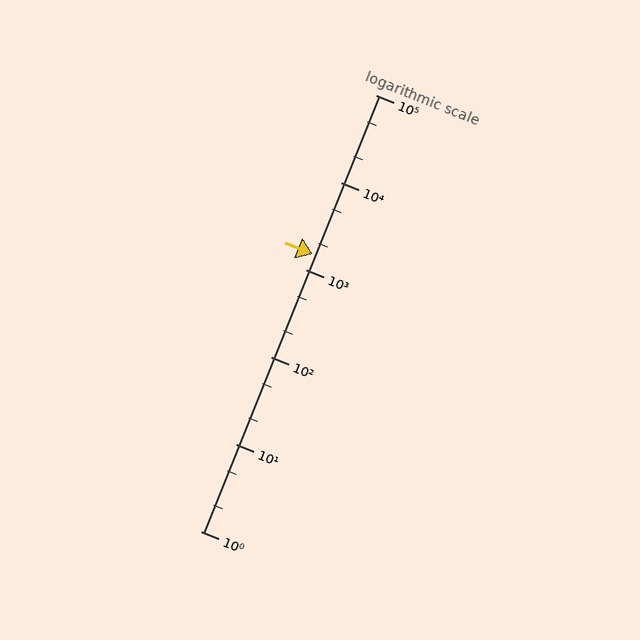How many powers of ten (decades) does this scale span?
The scale spans 5 decades, from 1 to 100000.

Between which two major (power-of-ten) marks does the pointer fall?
The pointer is between 1000 and 10000.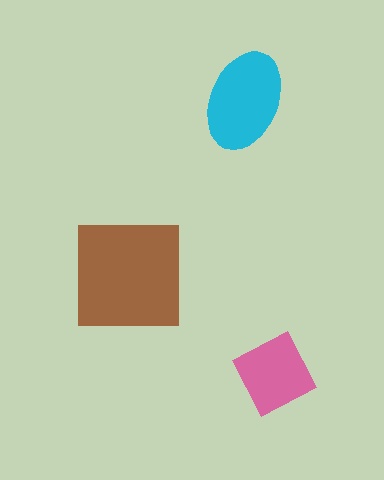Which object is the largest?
The brown square.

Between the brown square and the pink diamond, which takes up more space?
The brown square.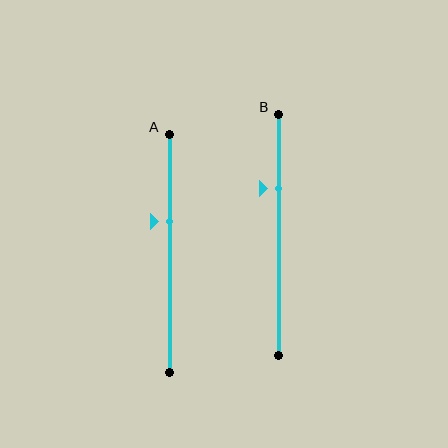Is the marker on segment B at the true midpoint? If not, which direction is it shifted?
No, the marker on segment B is shifted upward by about 19% of the segment length.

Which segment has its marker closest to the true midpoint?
Segment A has its marker closest to the true midpoint.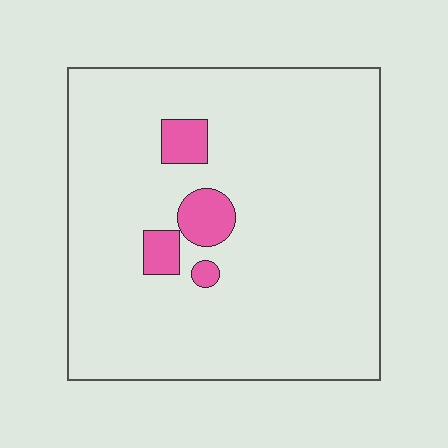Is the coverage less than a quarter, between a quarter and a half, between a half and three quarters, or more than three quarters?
Less than a quarter.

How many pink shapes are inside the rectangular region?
4.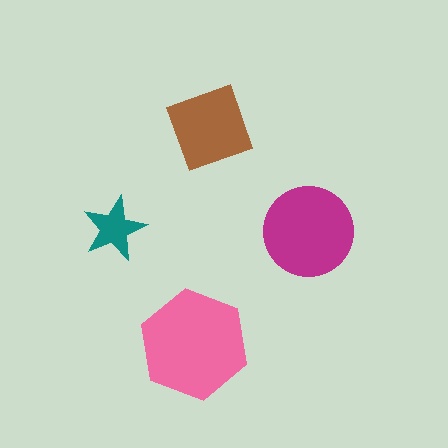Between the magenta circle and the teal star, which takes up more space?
The magenta circle.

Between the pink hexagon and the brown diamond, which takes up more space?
The pink hexagon.